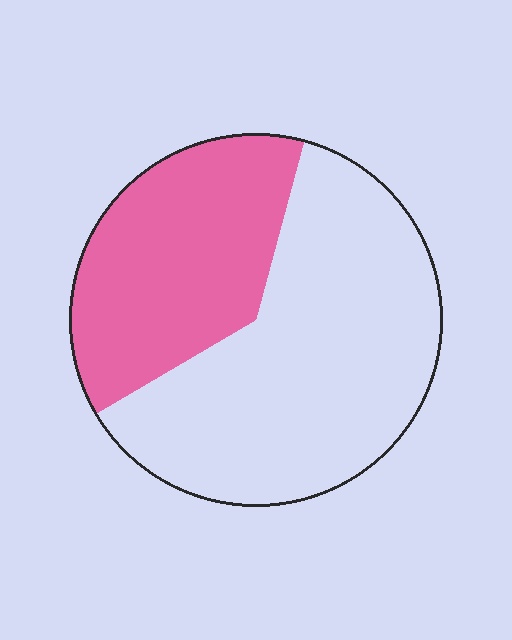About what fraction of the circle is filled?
About three eighths (3/8).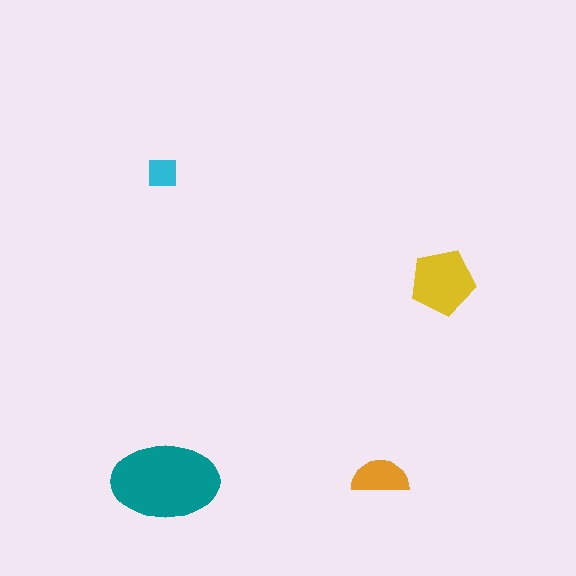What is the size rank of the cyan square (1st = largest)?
4th.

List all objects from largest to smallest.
The teal ellipse, the yellow pentagon, the orange semicircle, the cyan square.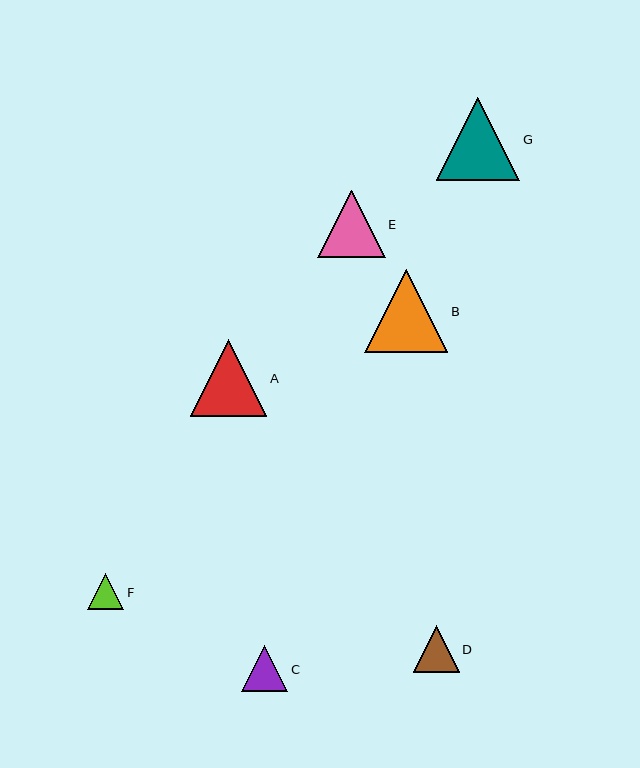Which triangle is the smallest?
Triangle F is the smallest with a size of approximately 36 pixels.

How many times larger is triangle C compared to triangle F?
Triangle C is approximately 1.3 times the size of triangle F.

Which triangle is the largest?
Triangle G is the largest with a size of approximately 83 pixels.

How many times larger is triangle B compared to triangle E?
Triangle B is approximately 1.2 times the size of triangle E.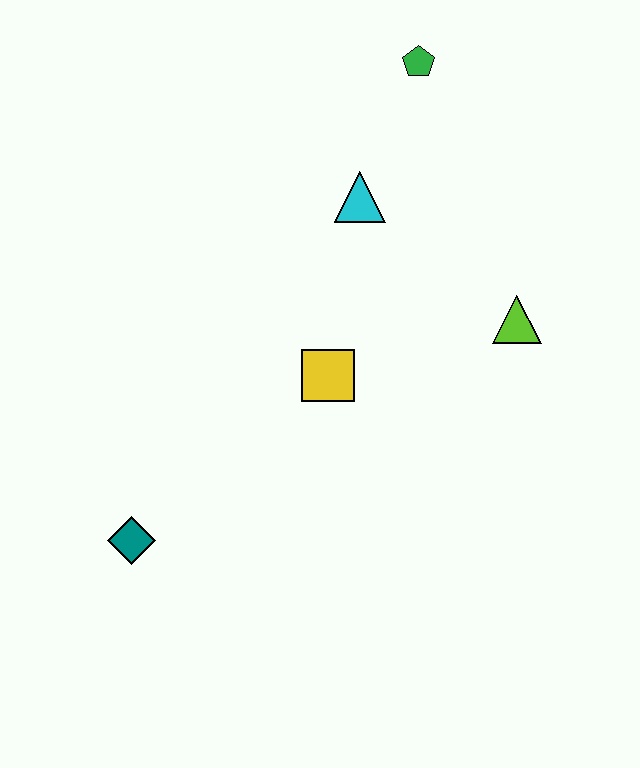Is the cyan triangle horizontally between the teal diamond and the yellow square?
No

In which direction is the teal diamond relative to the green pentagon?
The teal diamond is below the green pentagon.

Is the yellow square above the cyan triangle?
No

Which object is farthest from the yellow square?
The green pentagon is farthest from the yellow square.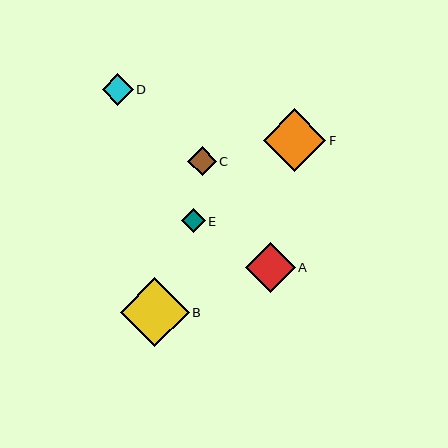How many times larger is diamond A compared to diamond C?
Diamond A is approximately 1.8 times the size of diamond C.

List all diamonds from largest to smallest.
From largest to smallest: B, F, A, D, C, E.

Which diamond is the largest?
Diamond B is the largest with a size of approximately 69 pixels.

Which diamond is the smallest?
Diamond E is the smallest with a size of approximately 24 pixels.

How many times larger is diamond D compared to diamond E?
Diamond D is approximately 1.3 times the size of diamond E.